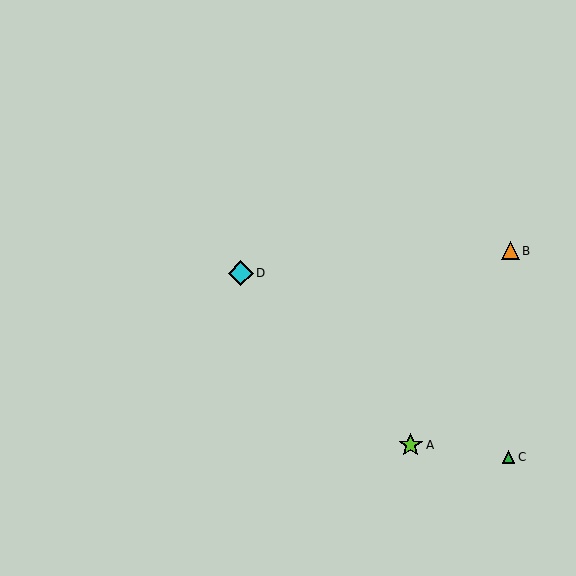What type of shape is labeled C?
Shape C is a green triangle.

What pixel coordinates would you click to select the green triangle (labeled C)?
Click at (508, 457) to select the green triangle C.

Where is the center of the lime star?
The center of the lime star is at (411, 445).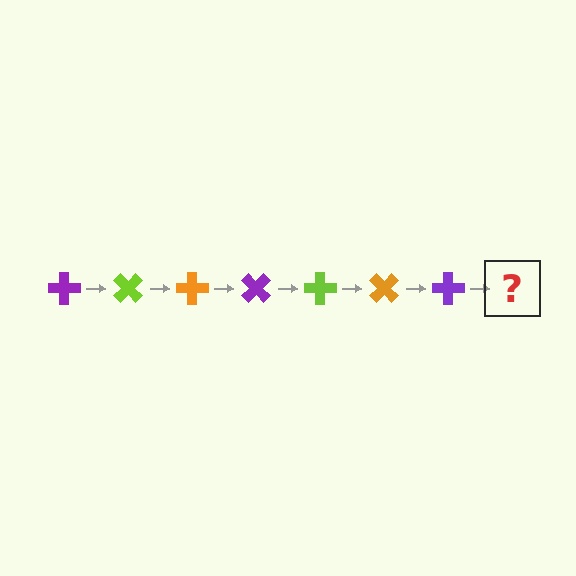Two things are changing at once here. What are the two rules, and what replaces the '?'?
The two rules are that it rotates 45 degrees each step and the color cycles through purple, lime, and orange. The '?' should be a lime cross, rotated 315 degrees from the start.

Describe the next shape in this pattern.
It should be a lime cross, rotated 315 degrees from the start.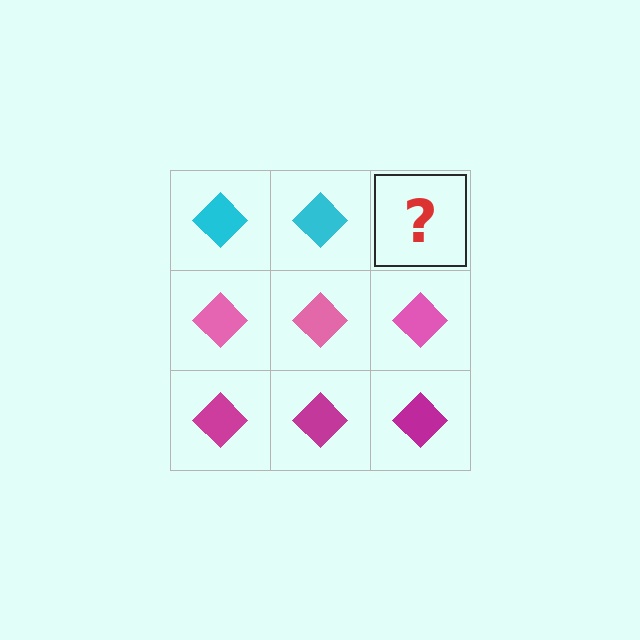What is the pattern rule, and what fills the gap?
The rule is that each row has a consistent color. The gap should be filled with a cyan diamond.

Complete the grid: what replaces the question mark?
The question mark should be replaced with a cyan diamond.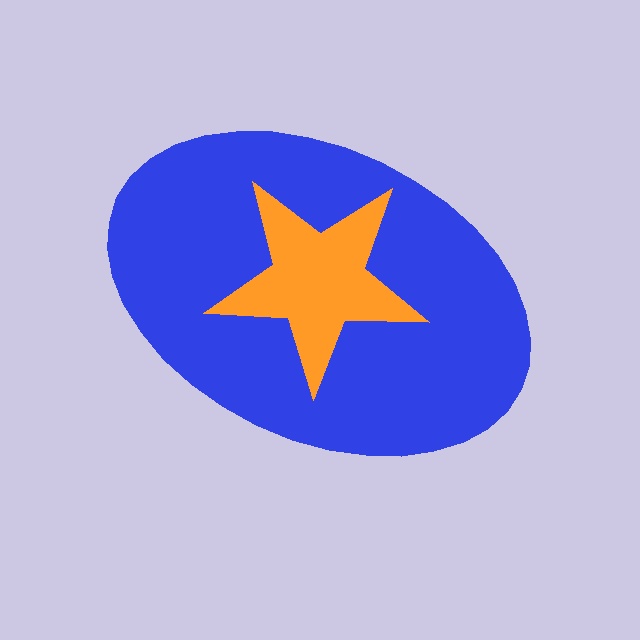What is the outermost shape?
The blue ellipse.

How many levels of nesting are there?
2.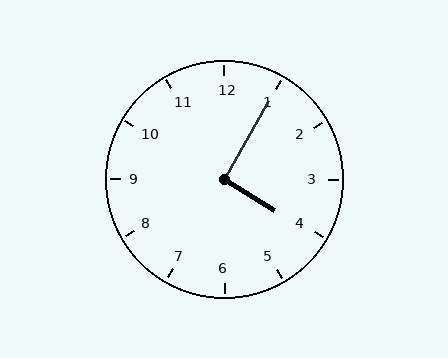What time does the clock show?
4:05.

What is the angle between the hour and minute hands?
Approximately 92 degrees.